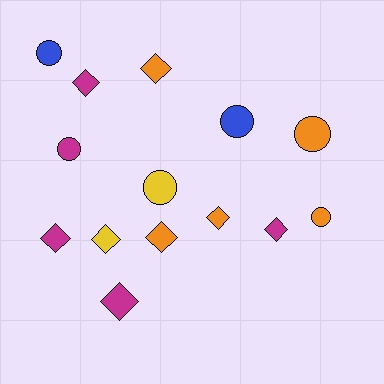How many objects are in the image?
There are 14 objects.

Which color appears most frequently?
Orange, with 5 objects.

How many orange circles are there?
There are 2 orange circles.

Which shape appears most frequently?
Diamond, with 8 objects.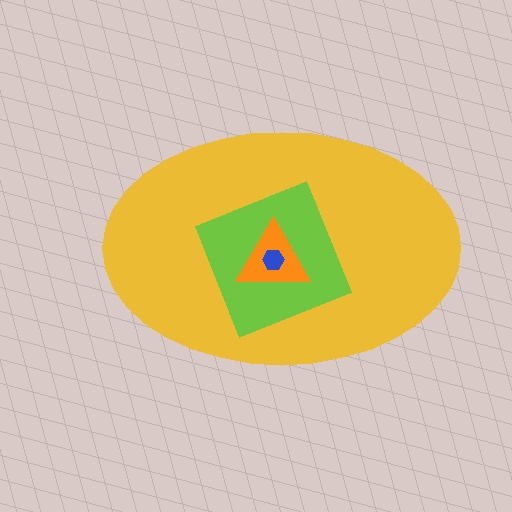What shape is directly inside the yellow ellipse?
The lime diamond.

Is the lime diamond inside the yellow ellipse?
Yes.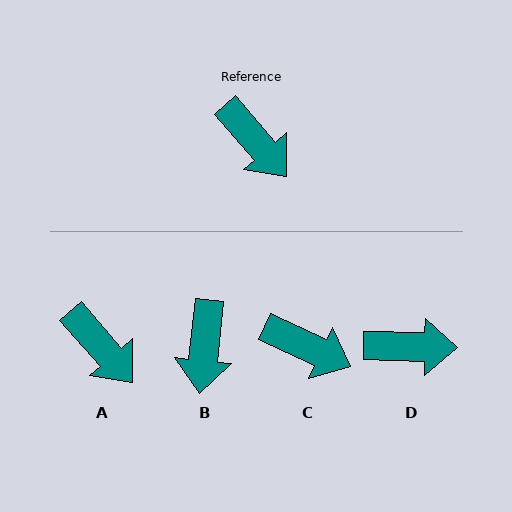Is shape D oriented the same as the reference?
No, it is off by about 48 degrees.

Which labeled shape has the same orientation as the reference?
A.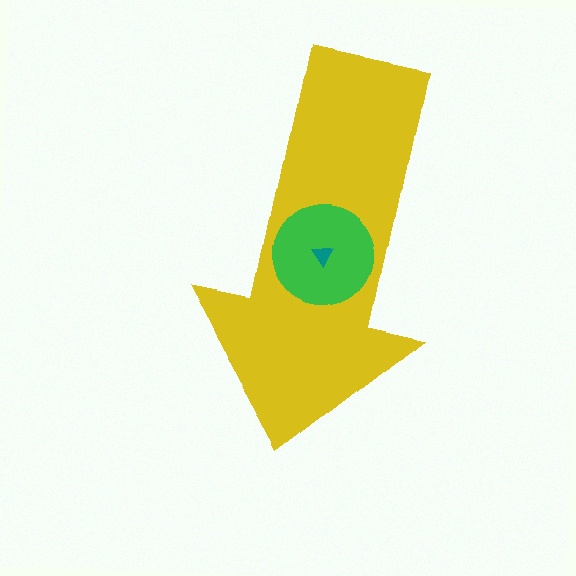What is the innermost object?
The teal triangle.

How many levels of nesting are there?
3.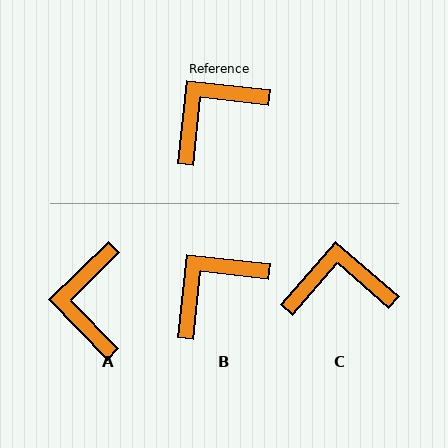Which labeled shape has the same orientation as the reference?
B.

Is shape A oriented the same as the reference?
No, it is off by about 50 degrees.